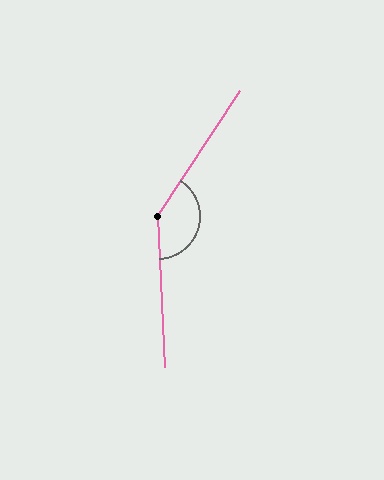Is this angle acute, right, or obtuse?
It is obtuse.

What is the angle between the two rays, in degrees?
Approximately 144 degrees.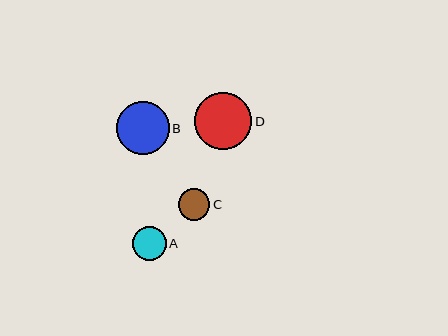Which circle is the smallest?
Circle C is the smallest with a size of approximately 32 pixels.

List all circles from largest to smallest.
From largest to smallest: D, B, A, C.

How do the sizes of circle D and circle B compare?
Circle D and circle B are approximately the same size.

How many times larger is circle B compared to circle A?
Circle B is approximately 1.6 times the size of circle A.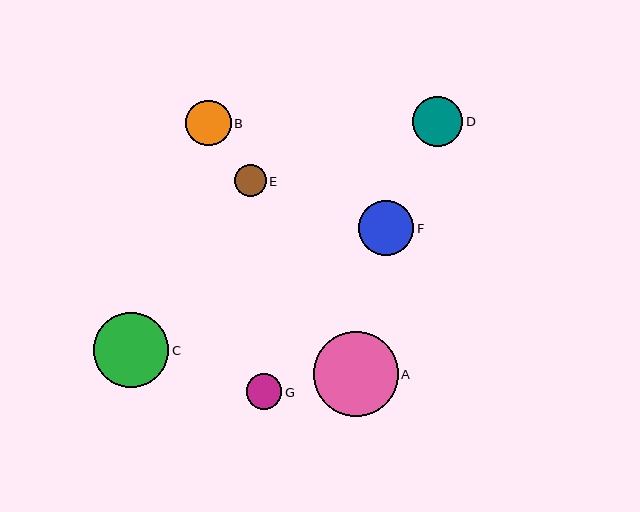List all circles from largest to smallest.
From largest to smallest: A, C, F, D, B, G, E.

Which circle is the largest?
Circle A is the largest with a size of approximately 84 pixels.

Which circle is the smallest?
Circle E is the smallest with a size of approximately 32 pixels.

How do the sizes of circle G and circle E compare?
Circle G and circle E are approximately the same size.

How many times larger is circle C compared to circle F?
Circle C is approximately 1.4 times the size of circle F.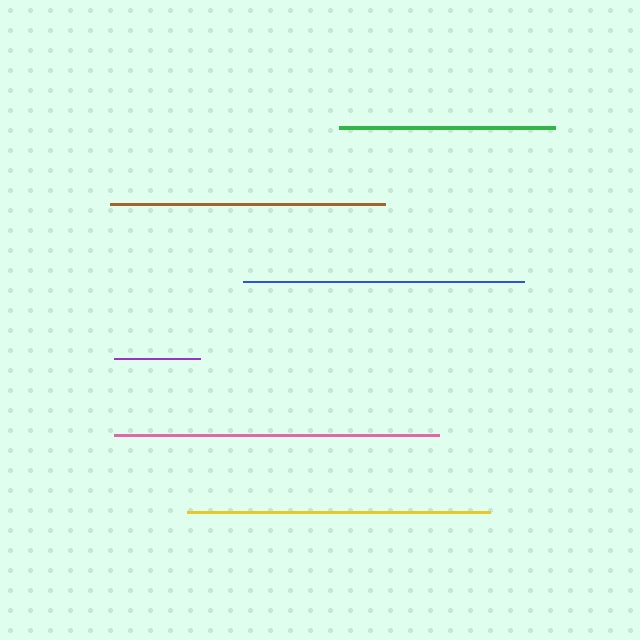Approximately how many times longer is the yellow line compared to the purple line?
The yellow line is approximately 3.5 times the length of the purple line.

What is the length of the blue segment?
The blue segment is approximately 282 pixels long.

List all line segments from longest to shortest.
From longest to shortest: pink, yellow, blue, brown, green, purple.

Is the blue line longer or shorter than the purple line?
The blue line is longer than the purple line.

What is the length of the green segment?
The green segment is approximately 216 pixels long.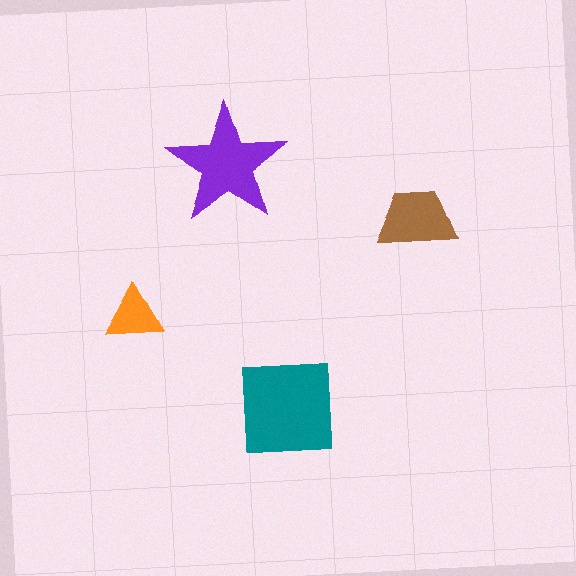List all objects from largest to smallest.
The teal square, the purple star, the brown trapezoid, the orange triangle.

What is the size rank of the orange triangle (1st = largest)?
4th.